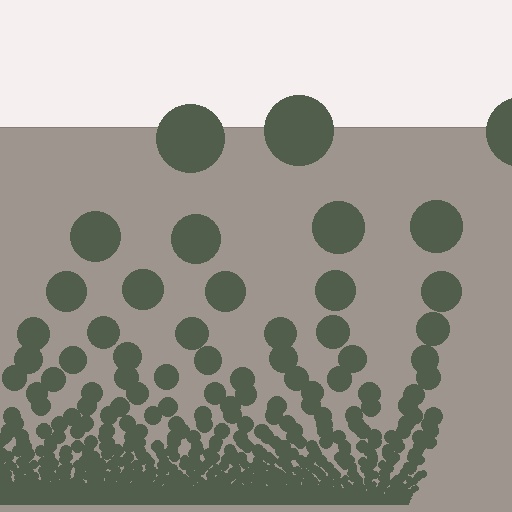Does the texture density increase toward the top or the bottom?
Density increases toward the bottom.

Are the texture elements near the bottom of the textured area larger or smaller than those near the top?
Smaller. The gradient is inverted — elements near the bottom are smaller and denser.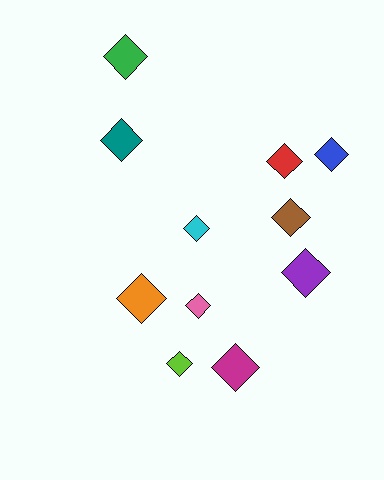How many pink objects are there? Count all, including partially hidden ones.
There is 1 pink object.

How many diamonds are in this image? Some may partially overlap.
There are 11 diamonds.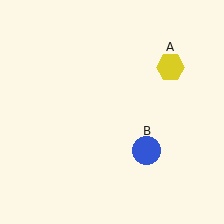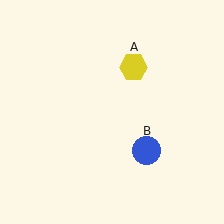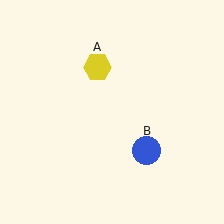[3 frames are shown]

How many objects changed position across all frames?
1 object changed position: yellow hexagon (object A).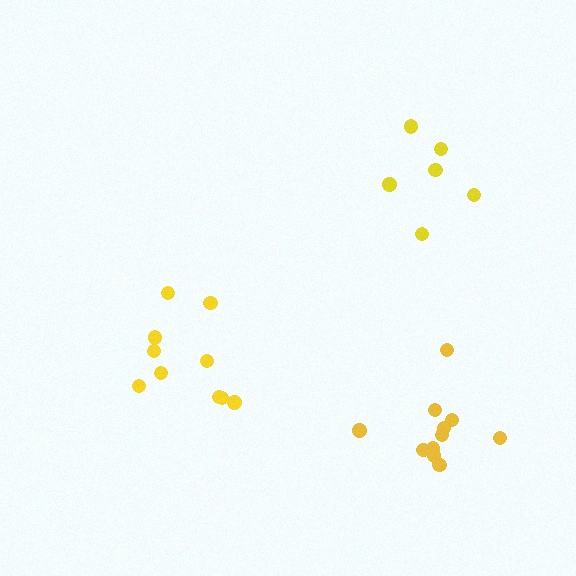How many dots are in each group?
Group 1: 6 dots, Group 2: 10 dots, Group 3: 11 dots (27 total).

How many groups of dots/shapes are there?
There are 3 groups.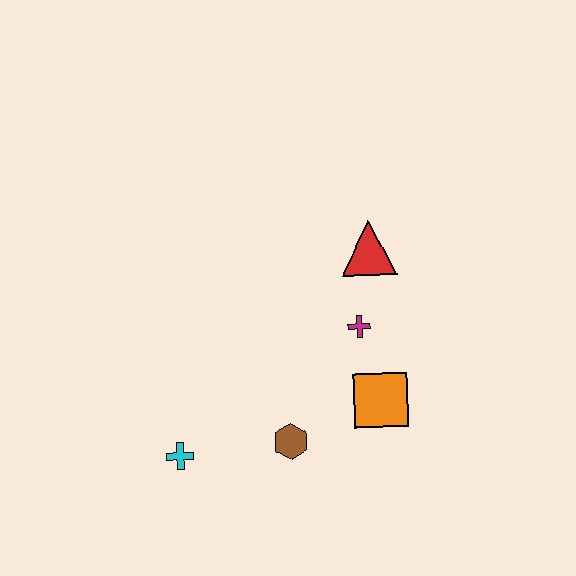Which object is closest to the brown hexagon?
The orange square is closest to the brown hexagon.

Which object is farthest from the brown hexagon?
The red triangle is farthest from the brown hexagon.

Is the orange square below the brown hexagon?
No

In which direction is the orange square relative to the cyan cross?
The orange square is to the right of the cyan cross.